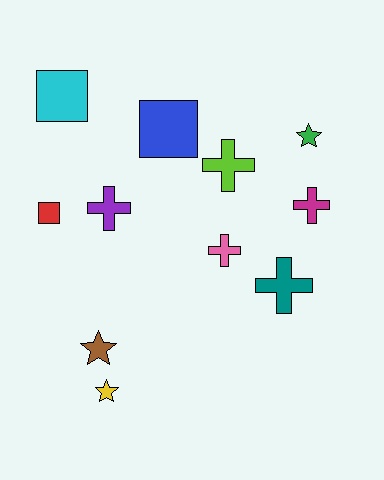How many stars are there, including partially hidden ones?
There are 3 stars.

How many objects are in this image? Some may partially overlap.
There are 11 objects.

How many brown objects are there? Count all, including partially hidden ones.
There is 1 brown object.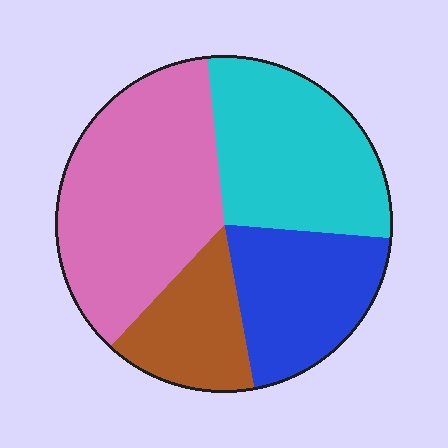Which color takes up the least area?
Brown, at roughly 15%.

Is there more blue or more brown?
Blue.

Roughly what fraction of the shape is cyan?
Cyan takes up about one quarter (1/4) of the shape.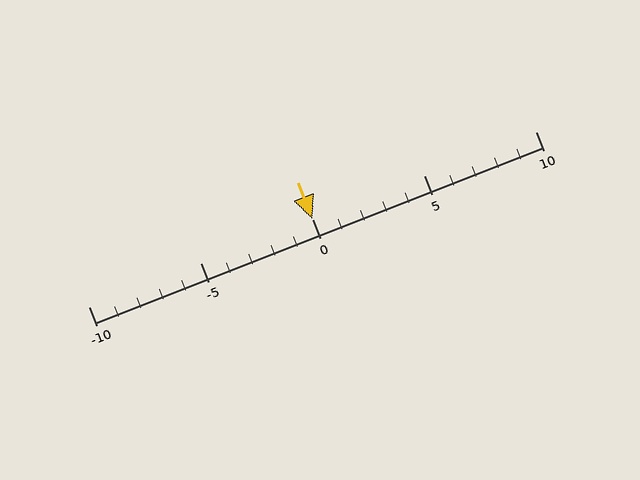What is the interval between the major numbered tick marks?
The major tick marks are spaced 5 units apart.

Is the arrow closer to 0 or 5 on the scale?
The arrow is closer to 0.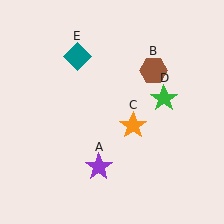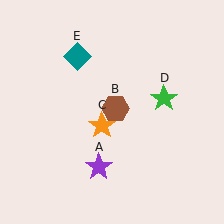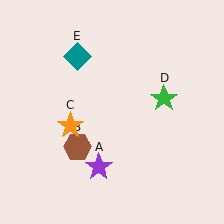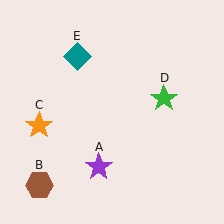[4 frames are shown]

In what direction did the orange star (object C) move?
The orange star (object C) moved left.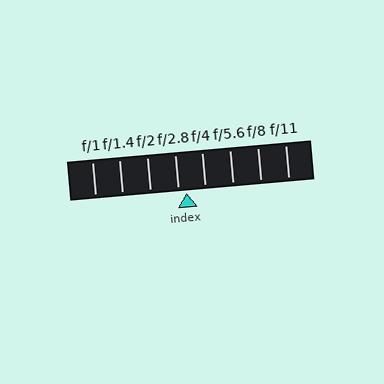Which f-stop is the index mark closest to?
The index mark is closest to f/2.8.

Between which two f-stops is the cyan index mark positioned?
The index mark is between f/2.8 and f/4.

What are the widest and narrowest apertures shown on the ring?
The widest aperture shown is f/1 and the narrowest is f/11.